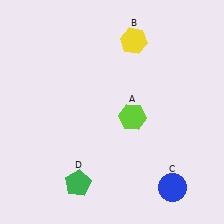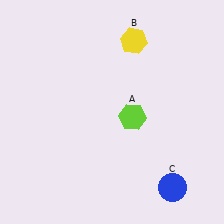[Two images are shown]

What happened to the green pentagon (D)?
The green pentagon (D) was removed in Image 2. It was in the bottom-left area of Image 1.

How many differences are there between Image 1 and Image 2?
There is 1 difference between the two images.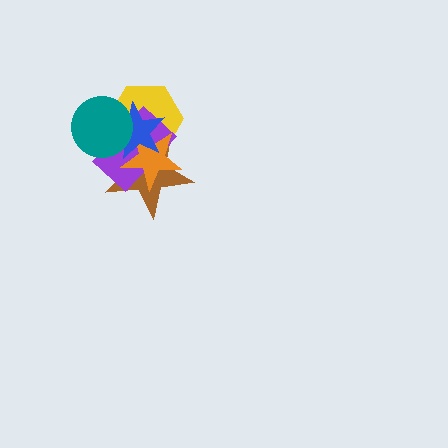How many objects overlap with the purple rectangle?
5 objects overlap with the purple rectangle.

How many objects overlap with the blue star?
5 objects overlap with the blue star.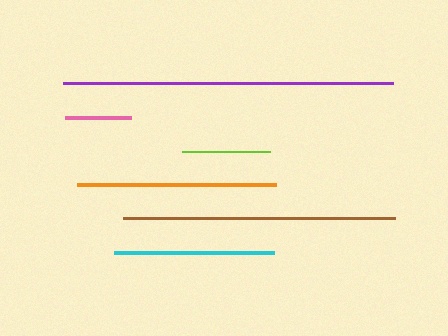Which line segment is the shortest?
The pink line is the shortest at approximately 66 pixels.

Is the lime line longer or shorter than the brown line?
The brown line is longer than the lime line.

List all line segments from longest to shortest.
From longest to shortest: purple, brown, orange, cyan, lime, pink.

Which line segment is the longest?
The purple line is the longest at approximately 330 pixels.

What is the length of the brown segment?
The brown segment is approximately 273 pixels long.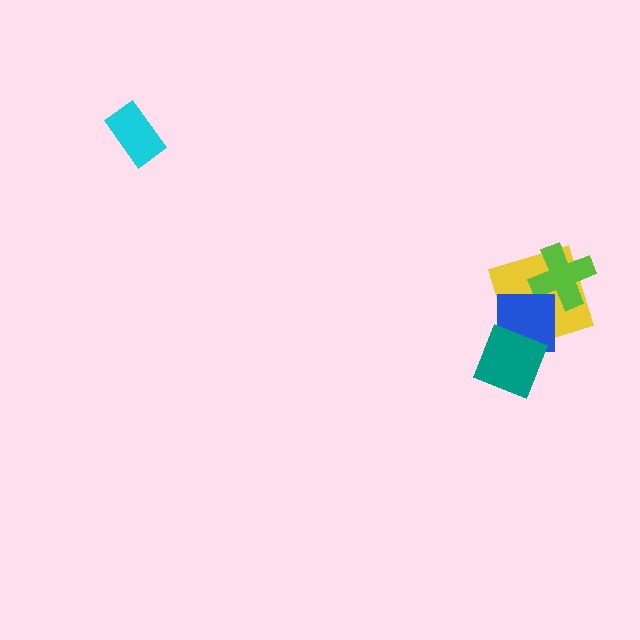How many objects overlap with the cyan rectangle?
0 objects overlap with the cyan rectangle.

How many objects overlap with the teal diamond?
2 objects overlap with the teal diamond.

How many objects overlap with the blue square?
2 objects overlap with the blue square.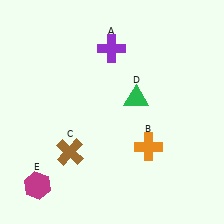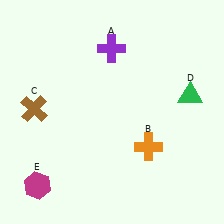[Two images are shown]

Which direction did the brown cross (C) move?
The brown cross (C) moved up.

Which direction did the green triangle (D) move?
The green triangle (D) moved right.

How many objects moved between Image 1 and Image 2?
2 objects moved between the two images.